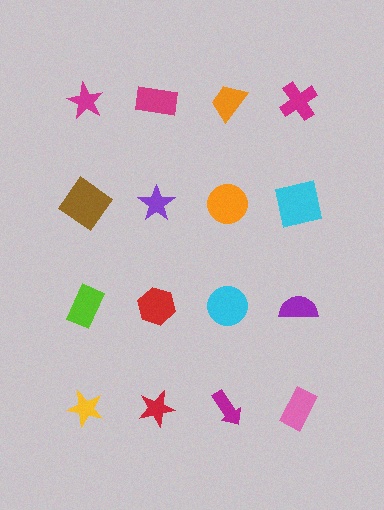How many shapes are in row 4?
4 shapes.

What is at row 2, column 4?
A cyan square.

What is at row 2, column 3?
An orange circle.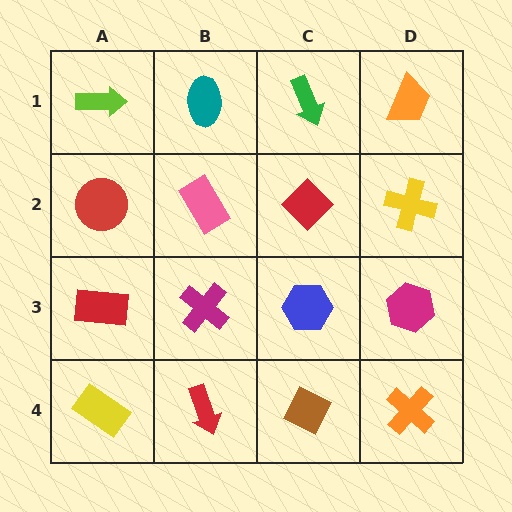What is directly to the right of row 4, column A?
A red arrow.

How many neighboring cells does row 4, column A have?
2.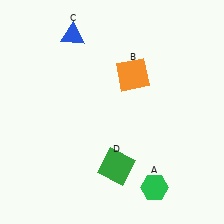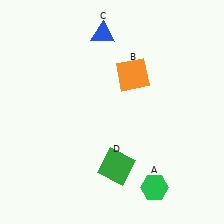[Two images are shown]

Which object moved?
The blue triangle (C) moved right.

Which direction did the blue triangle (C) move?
The blue triangle (C) moved right.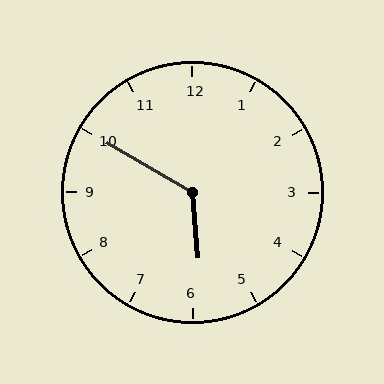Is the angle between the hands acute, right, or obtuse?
It is obtuse.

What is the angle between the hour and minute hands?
Approximately 125 degrees.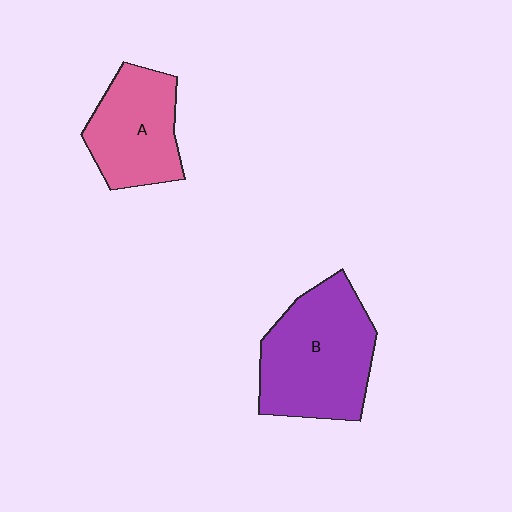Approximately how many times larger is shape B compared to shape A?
Approximately 1.4 times.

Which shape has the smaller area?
Shape A (pink).